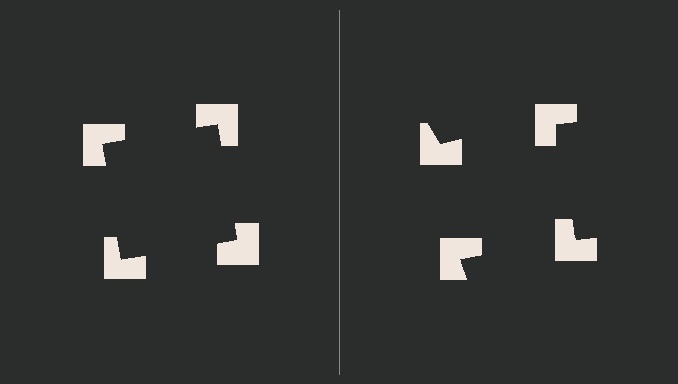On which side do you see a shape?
An illusory square appears on the left side. On the right side the wedge cuts are rotated, so no coherent shape forms.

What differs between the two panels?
The notched squares are positioned identically on both sides; only the wedge orientations differ. On the left they align to a square; on the right they are misaligned.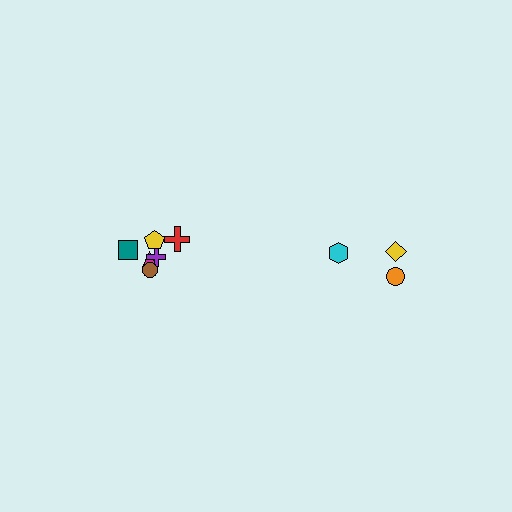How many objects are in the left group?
There are 6 objects.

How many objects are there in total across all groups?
There are 9 objects.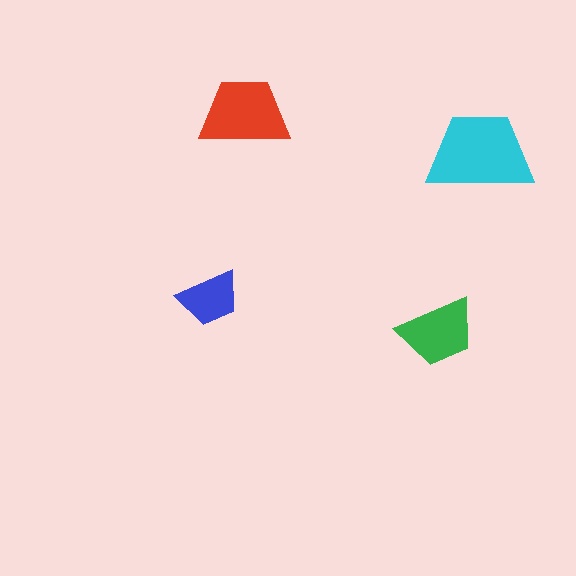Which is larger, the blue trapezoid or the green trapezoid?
The green one.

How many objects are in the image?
There are 4 objects in the image.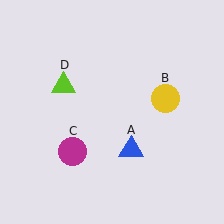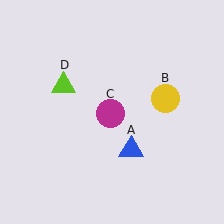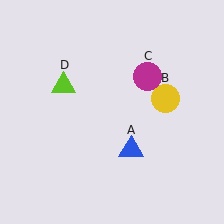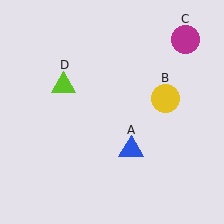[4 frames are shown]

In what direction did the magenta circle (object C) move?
The magenta circle (object C) moved up and to the right.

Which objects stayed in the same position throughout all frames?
Blue triangle (object A) and yellow circle (object B) and lime triangle (object D) remained stationary.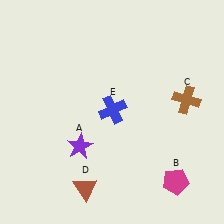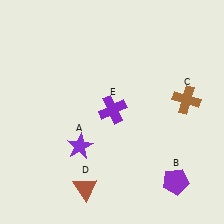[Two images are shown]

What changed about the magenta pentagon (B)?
In Image 1, B is magenta. In Image 2, it changed to purple.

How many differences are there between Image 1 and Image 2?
There are 2 differences between the two images.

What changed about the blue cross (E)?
In Image 1, E is blue. In Image 2, it changed to purple.